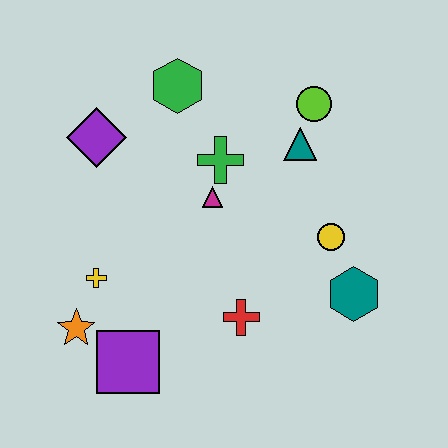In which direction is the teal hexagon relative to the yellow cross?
The teal hexagon is to the right of the yellow cross.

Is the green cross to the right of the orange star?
Yes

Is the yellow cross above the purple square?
Yes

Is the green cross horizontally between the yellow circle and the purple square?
Yes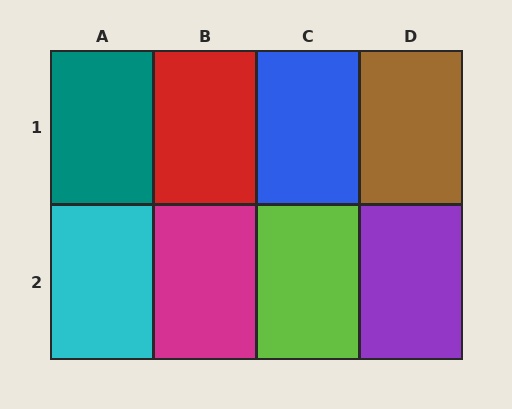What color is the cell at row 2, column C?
Lime.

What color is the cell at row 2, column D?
Purple.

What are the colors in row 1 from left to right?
Teal, red, blue, brown.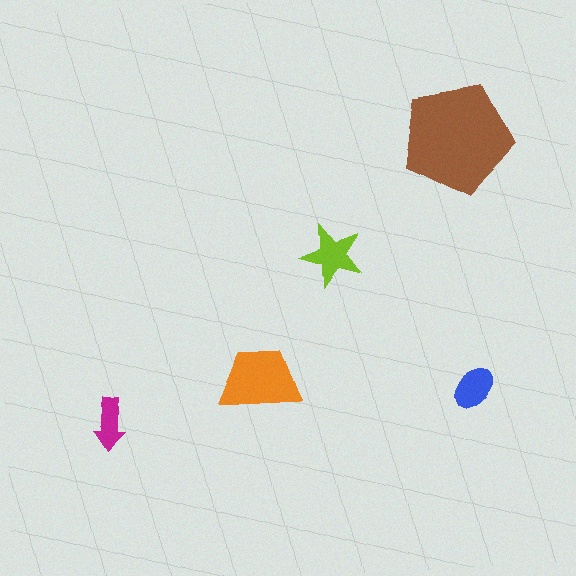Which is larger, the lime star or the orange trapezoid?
The orange trapezoid.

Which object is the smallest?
The magenta arrow.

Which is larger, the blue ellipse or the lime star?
The lime star.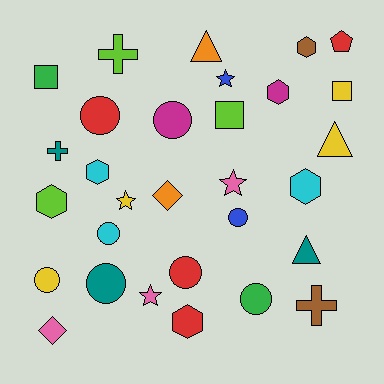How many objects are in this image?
There are 30 objects.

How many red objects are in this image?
There are 4 red objects.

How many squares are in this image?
There are 3 squares.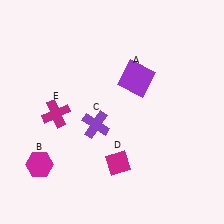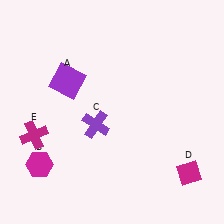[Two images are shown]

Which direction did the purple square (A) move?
The purple square (A) moved left.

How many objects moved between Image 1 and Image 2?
3 objects moved between the two images.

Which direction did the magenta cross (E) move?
The magenta cross (E) moved left.